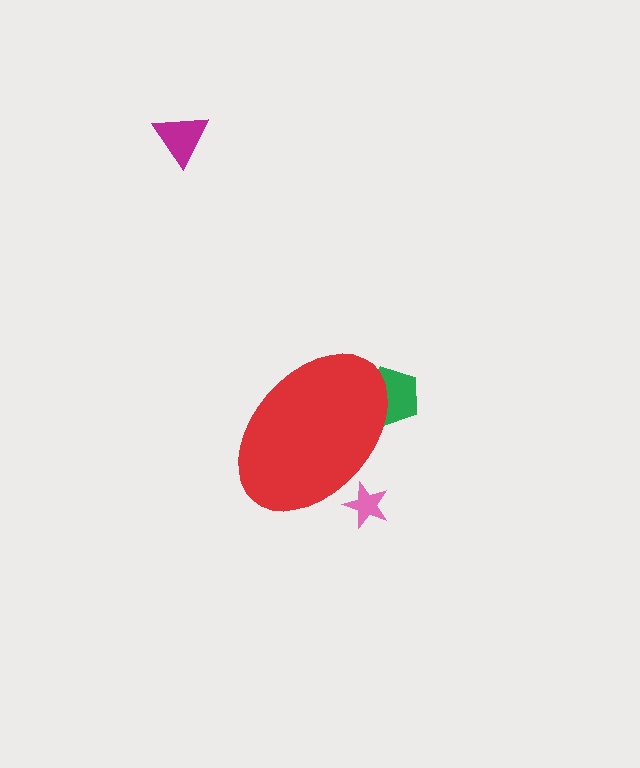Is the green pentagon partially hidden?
Yes, the green pentagon is partially hidden behind the red ellipse.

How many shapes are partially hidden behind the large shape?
2 shapes are partially hidden.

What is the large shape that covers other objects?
A red ellipse.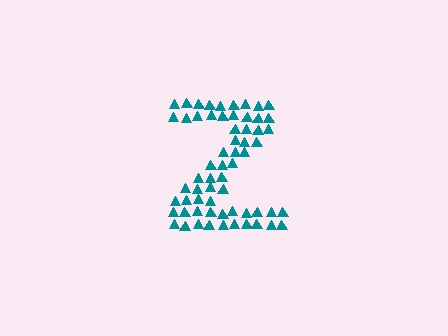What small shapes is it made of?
It is made of small triangles.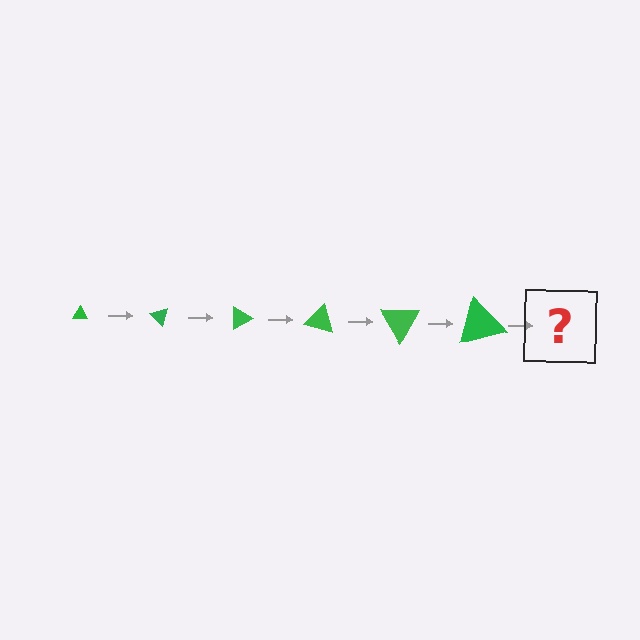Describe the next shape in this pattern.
It should be a triangle, larger than the previous one and rotated 270 degrees from the start.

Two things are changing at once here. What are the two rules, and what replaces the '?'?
The two rules are that the triangle grows larger each step and it rotates 45 degrees each step. The '?' should be a triangle, larger than the previous one and rotated 270 degrees from the start.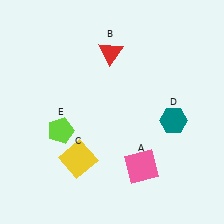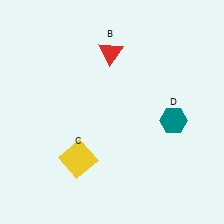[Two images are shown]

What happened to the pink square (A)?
The pink square (A) was removed in Image 2. It was in the bottom-right area of Image 1.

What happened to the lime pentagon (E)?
The lime pentagon (E) was removed in Image 2. It was in the bottom-left area of Image 1.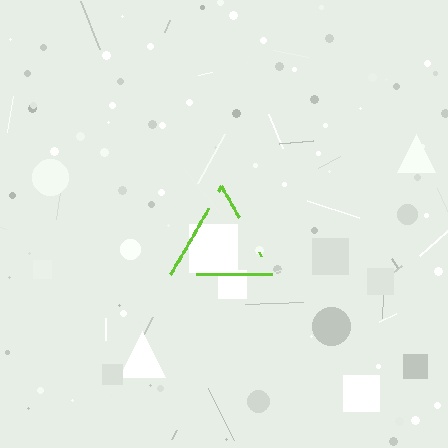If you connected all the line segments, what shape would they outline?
They would outline a triangle.